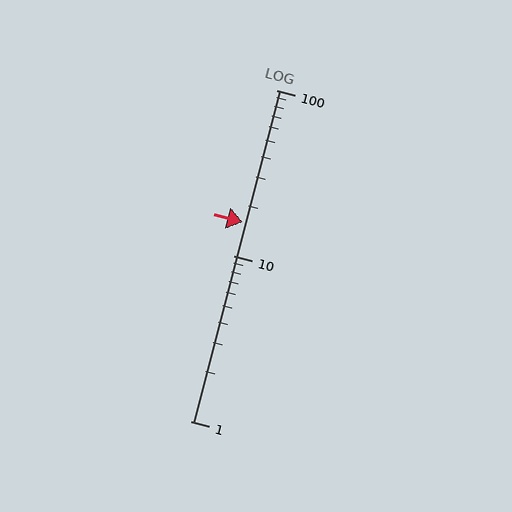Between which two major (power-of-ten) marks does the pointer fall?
The pointer is between 10 and 100.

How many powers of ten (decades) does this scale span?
The scale spans 2 decades, from 1 to 100.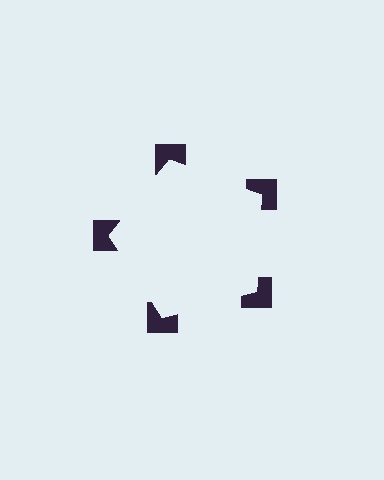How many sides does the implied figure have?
5 sides.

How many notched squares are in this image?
There are 5 — one at each vertex of the illusory pentagon.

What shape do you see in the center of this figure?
An illusory pentagon — its edges are inferred from the aligned wedge cuts in the notched squares, not physically drawn.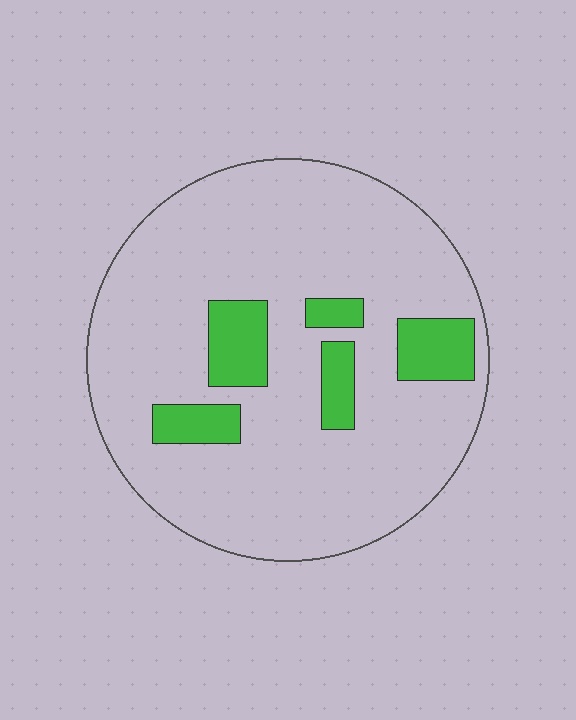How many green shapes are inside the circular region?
5.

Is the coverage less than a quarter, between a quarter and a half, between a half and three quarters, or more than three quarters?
Less than a quarter.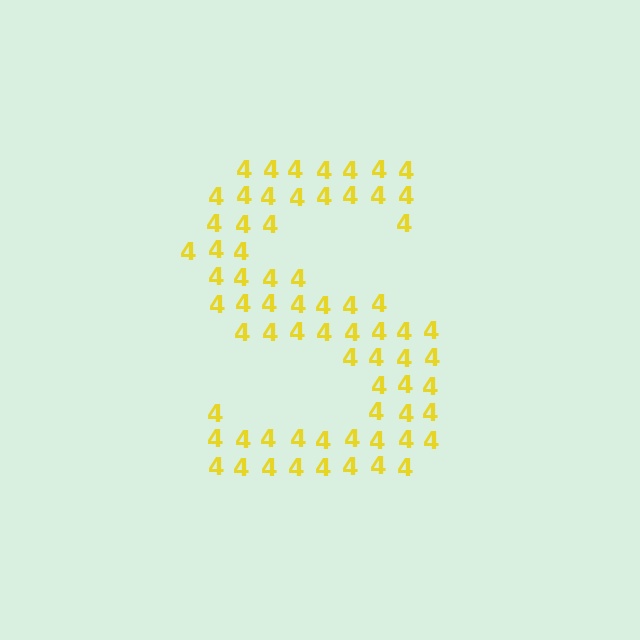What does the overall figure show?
The overall figure shows the letter S.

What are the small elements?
The small elements are digit 4's.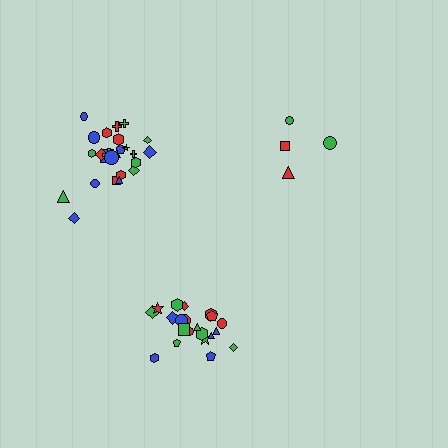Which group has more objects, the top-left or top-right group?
The top-left group.